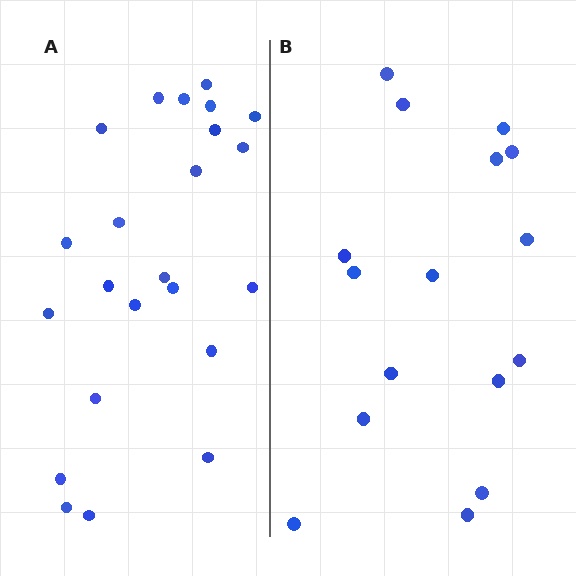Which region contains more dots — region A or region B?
Region A (the left region) has more dots.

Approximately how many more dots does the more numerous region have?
Region A has roughly 8 or so more dots than region B.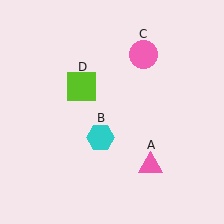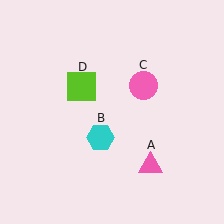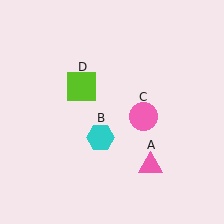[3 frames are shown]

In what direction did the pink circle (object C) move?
The pink circle (object C) moved down.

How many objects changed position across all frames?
1 object changed position: pink circle (object C).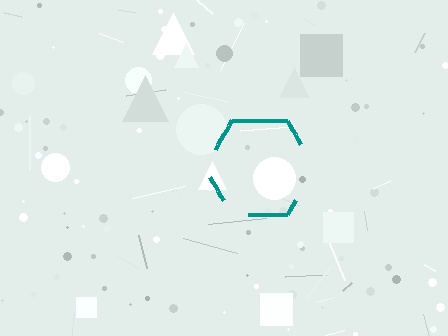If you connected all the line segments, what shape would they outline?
They would outline a hexagon.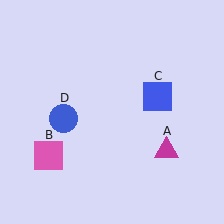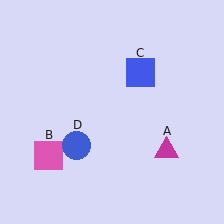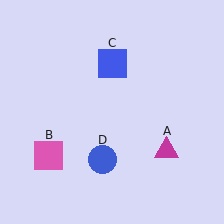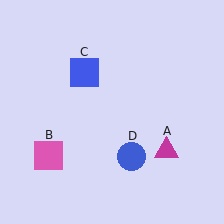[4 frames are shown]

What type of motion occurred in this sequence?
The blue square (object C), blue circle (object D) rotated counterclockwise around the center of the scene.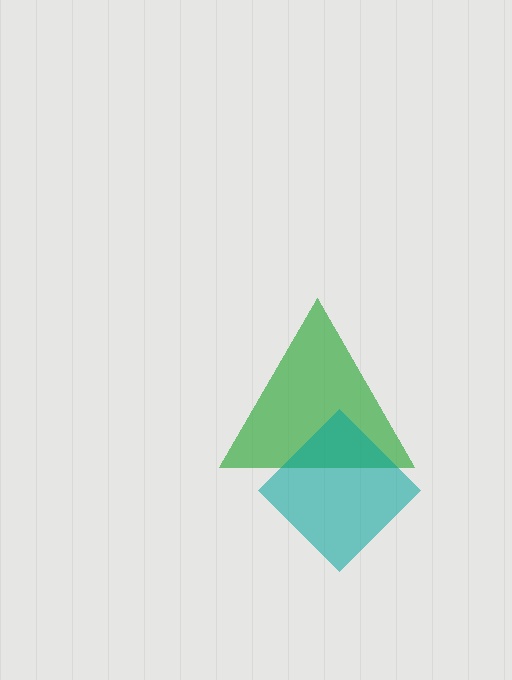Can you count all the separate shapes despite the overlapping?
Yes, there are 2 separate shapes.